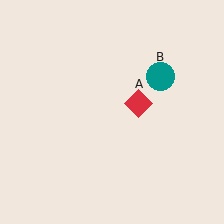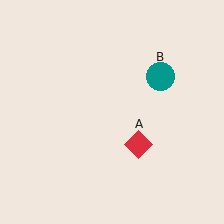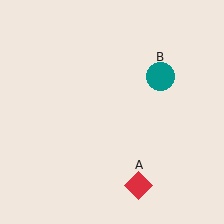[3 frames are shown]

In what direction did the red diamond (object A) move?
The red diamond (object A) moved down.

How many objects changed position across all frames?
1 object changed position: red diamond (object A).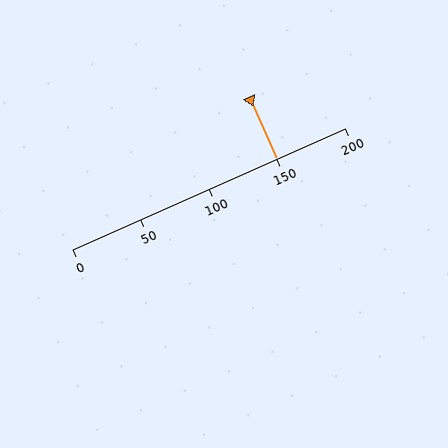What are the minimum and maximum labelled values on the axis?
The axis runs from 0 to 200.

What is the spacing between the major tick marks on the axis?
The major ticks are spaced 50 apart.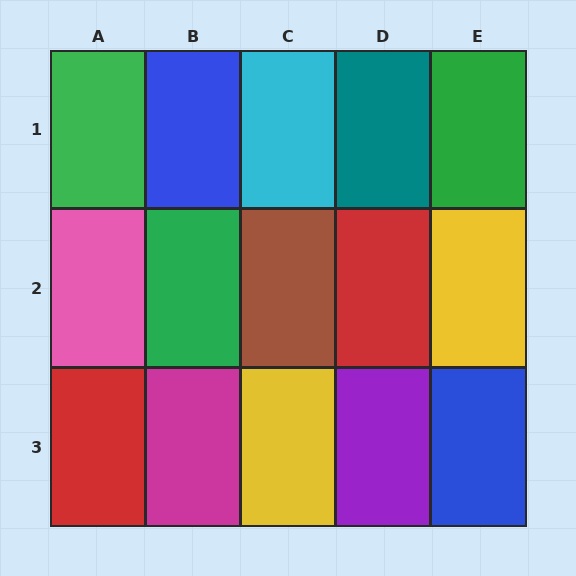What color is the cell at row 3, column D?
Purple.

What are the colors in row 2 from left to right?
Pink, green, brown, red, yellow.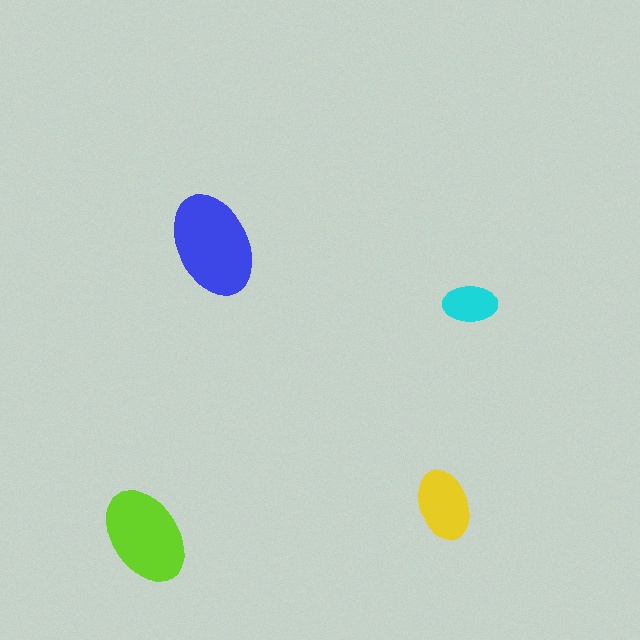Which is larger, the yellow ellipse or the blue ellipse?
The blue one.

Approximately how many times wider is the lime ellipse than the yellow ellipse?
About 1.5 times wider.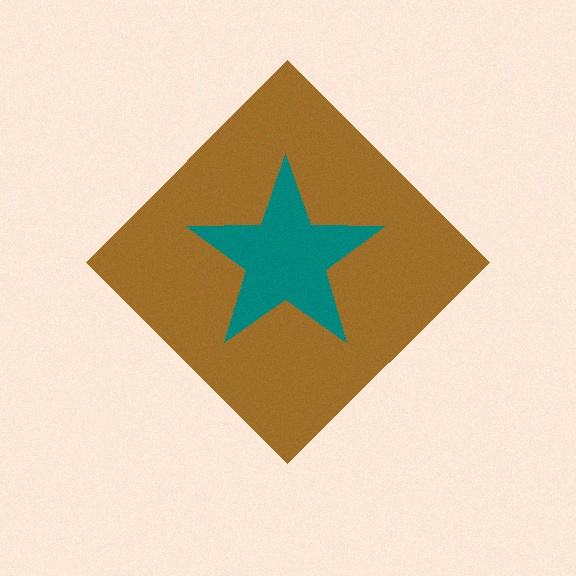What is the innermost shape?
The teal star.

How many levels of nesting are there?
2.